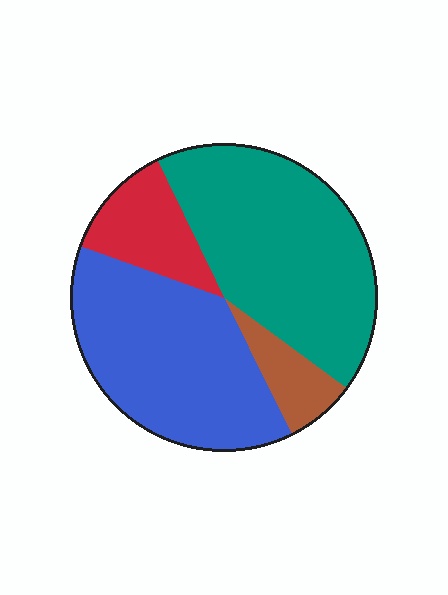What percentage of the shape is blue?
Blue covers around 40% of the shape.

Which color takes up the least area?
Brown, at roughly 10%.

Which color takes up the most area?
Teal, at roughly 40%.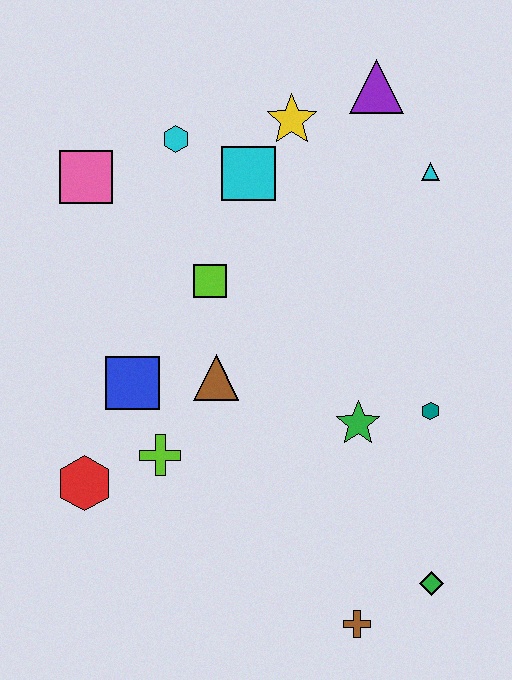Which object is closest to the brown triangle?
The blue square is closest to the brown triangle.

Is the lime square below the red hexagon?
No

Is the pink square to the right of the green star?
No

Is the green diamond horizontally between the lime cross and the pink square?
No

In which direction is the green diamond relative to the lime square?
The green diamond is below the lime square.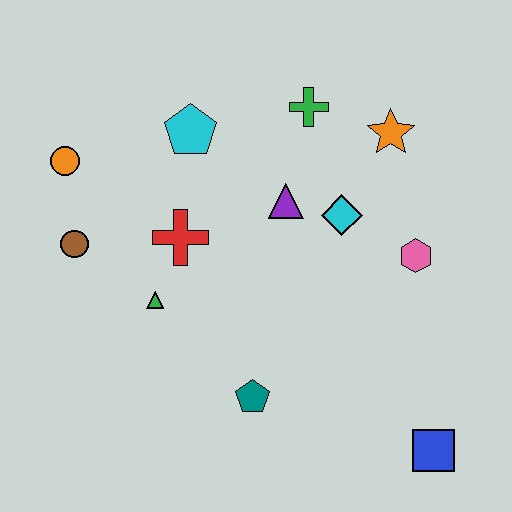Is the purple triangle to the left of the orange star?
Yes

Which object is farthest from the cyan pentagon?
The blue square is farthest from the cyan pentagon.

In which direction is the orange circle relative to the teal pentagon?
The orange circle is above the teal pentagon.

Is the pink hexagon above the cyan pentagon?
No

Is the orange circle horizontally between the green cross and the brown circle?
No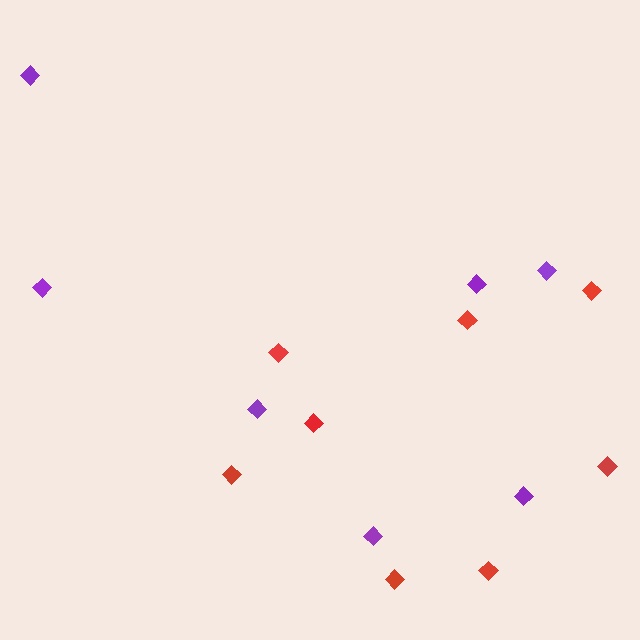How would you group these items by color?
There are 2 groups: one group of purple diamonds (7) and one group of red diamonds (8).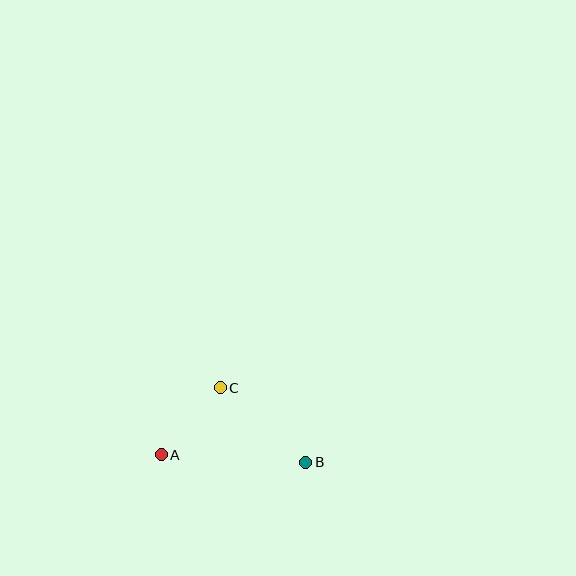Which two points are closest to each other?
Points A and C are closest to each other.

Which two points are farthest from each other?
Points A and B are farthest from each other.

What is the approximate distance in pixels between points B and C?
The distance between B and C is approximately 114 pixels.